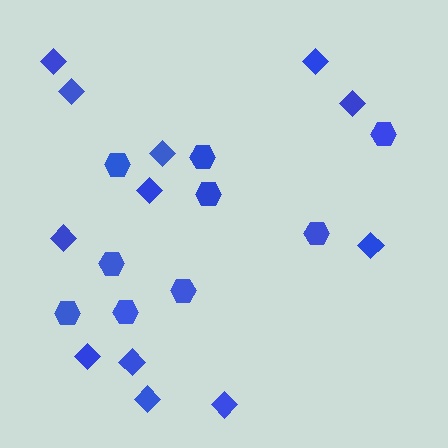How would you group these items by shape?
There are 2 groups: one group of diamonds (12) and one group of hexagons (9).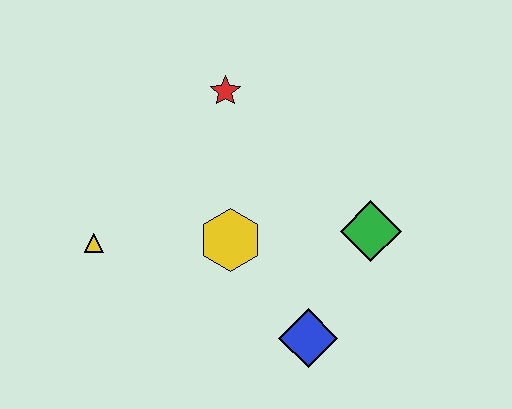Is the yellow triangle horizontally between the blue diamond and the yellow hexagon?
No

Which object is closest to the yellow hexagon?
The blue diamond is closest to the yellow hexagon.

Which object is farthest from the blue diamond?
The red star is farthest from the blue diamond.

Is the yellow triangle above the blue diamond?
Yes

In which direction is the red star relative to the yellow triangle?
The red star is above the yellow triangle.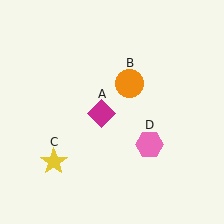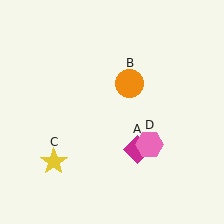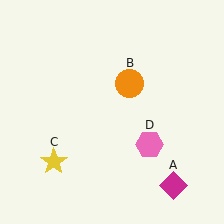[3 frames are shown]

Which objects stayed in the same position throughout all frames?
Orange circle (object B) and yellow star (object C) and pink hexagon (object D) remained stationary.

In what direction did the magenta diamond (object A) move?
The magenta diamond (object A) moved down and to the right.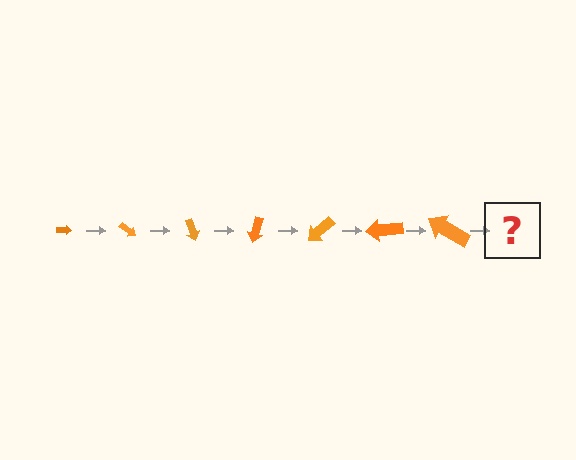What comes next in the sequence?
The next element should be an arrow, larger than the previous one and rotated 245 degrees from the start.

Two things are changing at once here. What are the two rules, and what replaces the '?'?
The two rules are that the arrow grows larger each step and it rotates 35 degrees each step. The '?' should be an arrow, larger than the previous one and rotated 245 degrees from the start.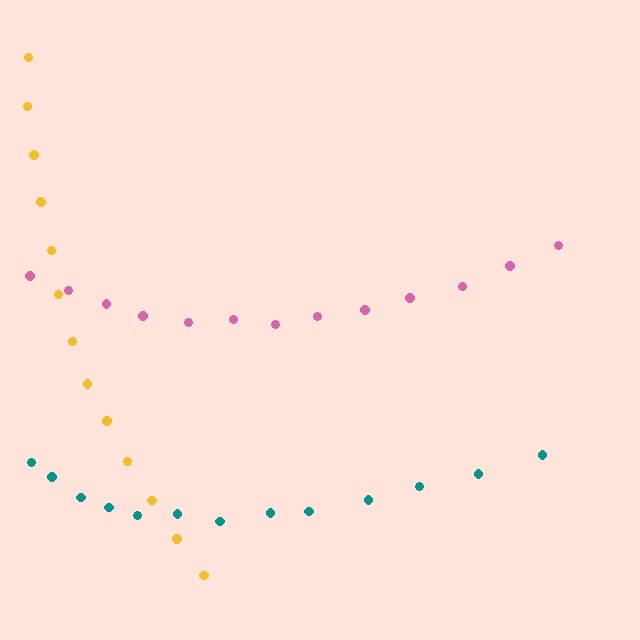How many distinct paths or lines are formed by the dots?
There are 3 distinct paths.